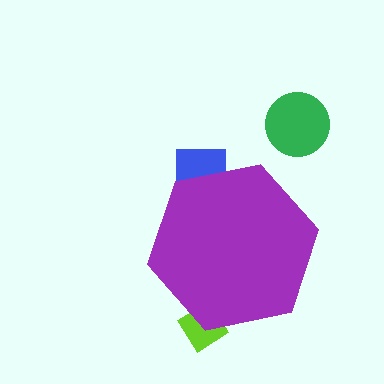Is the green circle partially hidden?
No, the green circle is fully visible.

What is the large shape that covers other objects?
A purple hexagon.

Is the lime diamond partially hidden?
Yes, the lime diamond is partially hidden behind the purple hexagon.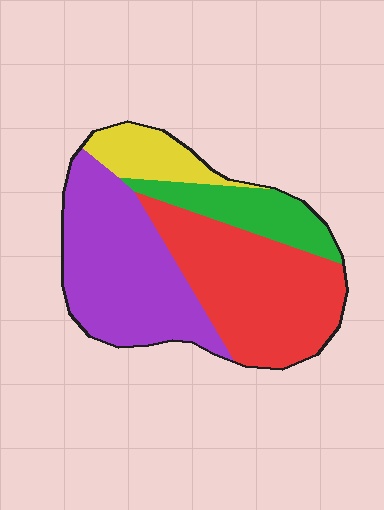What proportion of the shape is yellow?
Yellow covers about 10% of the shape.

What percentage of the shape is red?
Red takes up between a quarter and a half of the shape.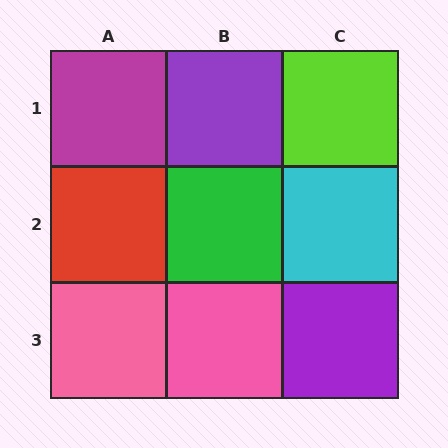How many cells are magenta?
1 cell is magenta.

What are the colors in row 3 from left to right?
Pink, pink, purple.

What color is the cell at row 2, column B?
Green.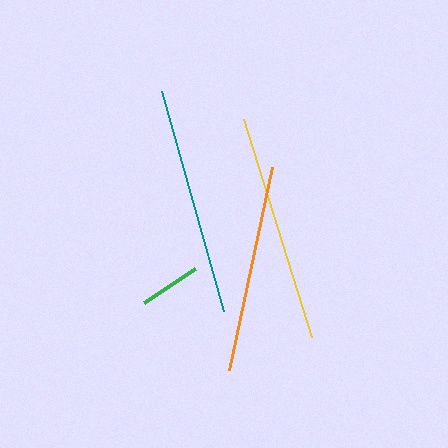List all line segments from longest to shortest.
From longest to shortest: teal, yellow, orange, green.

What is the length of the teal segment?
The teal segment is approximately 229 pixels long.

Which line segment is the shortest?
The green line is the shortest at approximately 62 pixels.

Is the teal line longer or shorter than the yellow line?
The teal line is longer than the yellow line.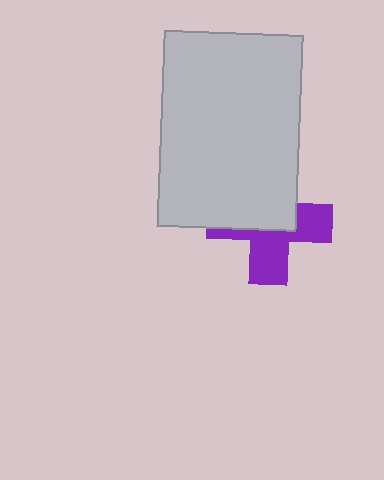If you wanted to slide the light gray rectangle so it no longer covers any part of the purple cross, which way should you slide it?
Slide it up — that is the most direct way to separate the two shapes.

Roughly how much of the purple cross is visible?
About half of it is visible (roughly 48%).